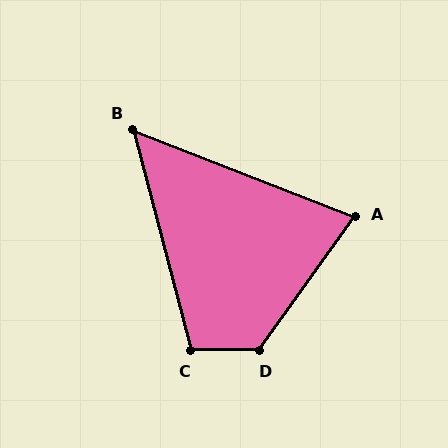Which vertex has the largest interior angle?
D, at approximately 126 degrees.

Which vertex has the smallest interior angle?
B, at approximately 54 degrees.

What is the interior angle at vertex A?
Approximately 76 degrees (acute).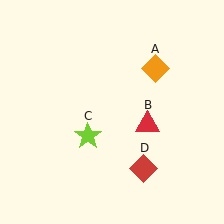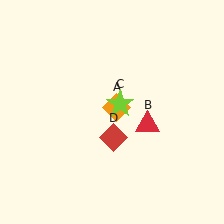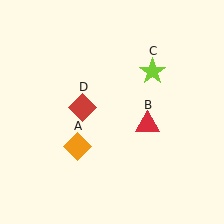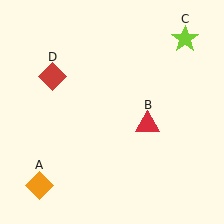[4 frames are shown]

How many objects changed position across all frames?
3 objects changed position: orange diamond (object A), lime star (object C), red diamond (object D).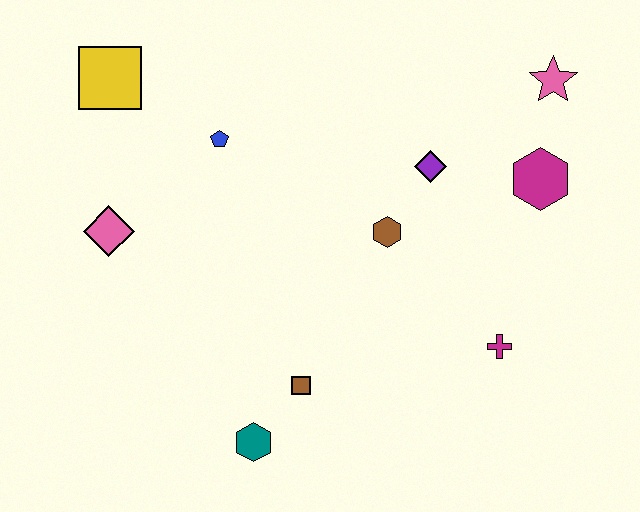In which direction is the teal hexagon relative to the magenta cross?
The teal hexagon is to the left of the magenta cross.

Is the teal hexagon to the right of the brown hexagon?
No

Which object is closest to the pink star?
The magenta hexagon is closest to the pink star.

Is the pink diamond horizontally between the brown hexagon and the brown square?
No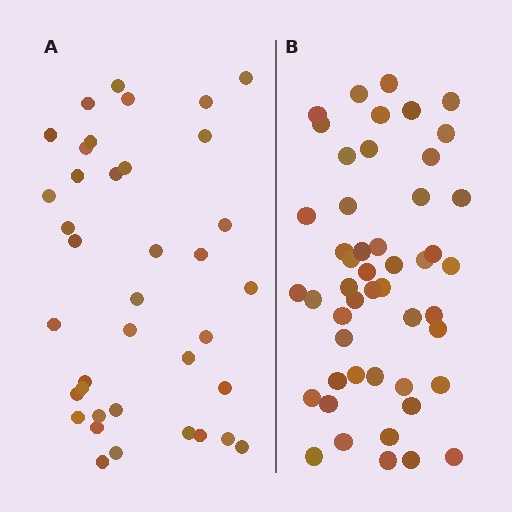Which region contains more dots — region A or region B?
Region B (the right region) has more dots.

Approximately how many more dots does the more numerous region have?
Region B has roughly 12 or so more dots than region A.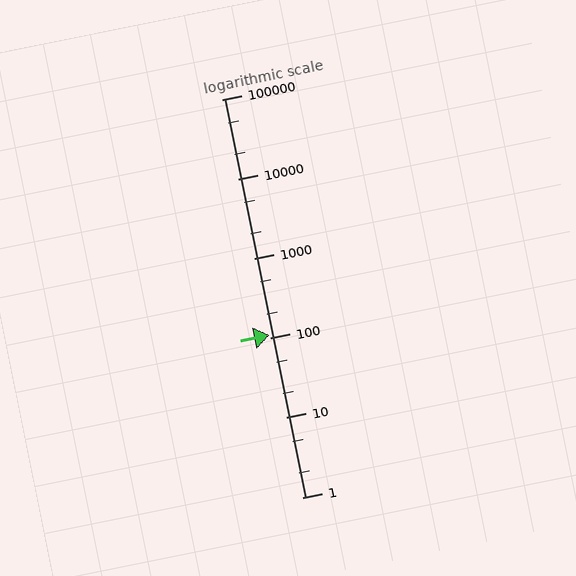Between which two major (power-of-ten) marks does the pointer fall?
The pointer is between 100 and 1000.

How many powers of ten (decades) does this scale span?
The scale spans 5 decades, from 1 to 100000.